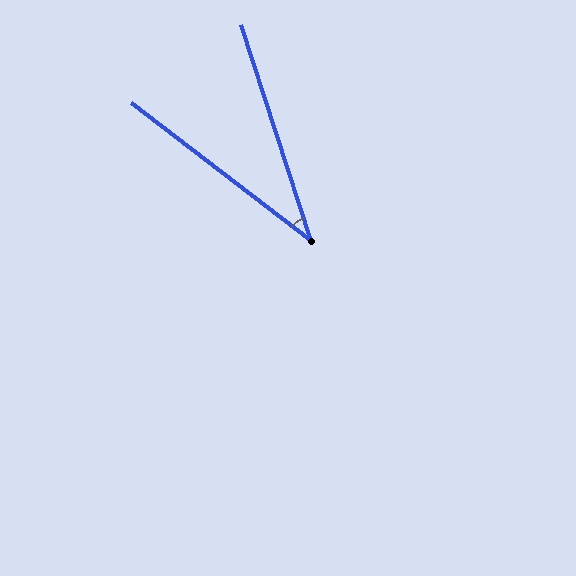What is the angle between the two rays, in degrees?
Approximately 35 degrees.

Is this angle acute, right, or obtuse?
It is acute.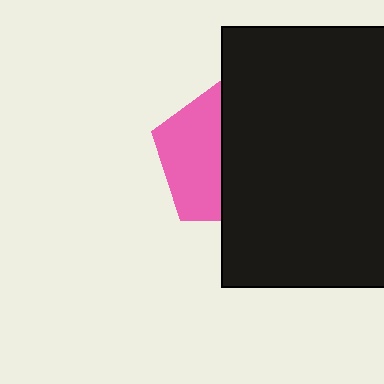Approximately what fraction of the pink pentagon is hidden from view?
Roughly 55% of the pink pentagon is hidden behind the black rectangle.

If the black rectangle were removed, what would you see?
You would see the complete pink pentagon.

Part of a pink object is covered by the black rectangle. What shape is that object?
It is a pentagon.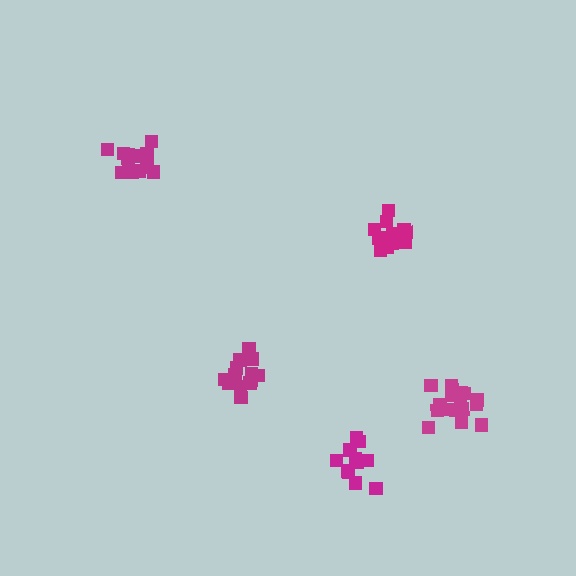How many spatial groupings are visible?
There are 5 spatial groupings.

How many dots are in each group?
Group 1: 13 dots, Group 2: 16 dots, Group 3: 12 dots, Group 4: 13 dots, Group 5: 17 dots (71 total).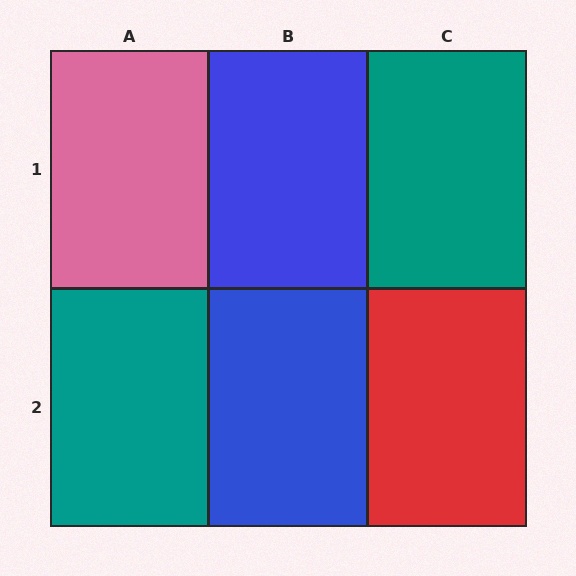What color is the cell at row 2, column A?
Teal.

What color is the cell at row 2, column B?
Blue.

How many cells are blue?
2 cells are blue.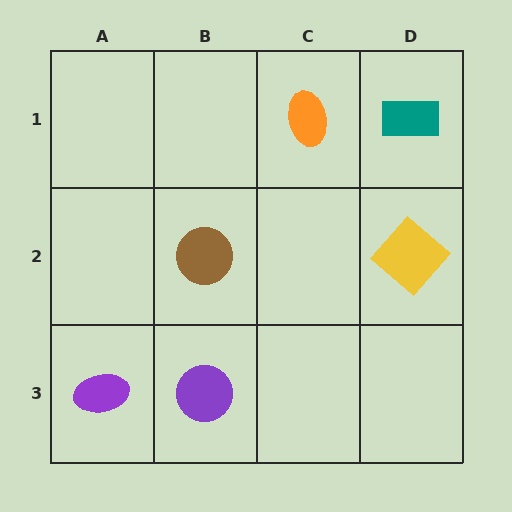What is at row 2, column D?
A yellow diamond.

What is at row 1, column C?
An orange ellipse.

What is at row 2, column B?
A brown circle.